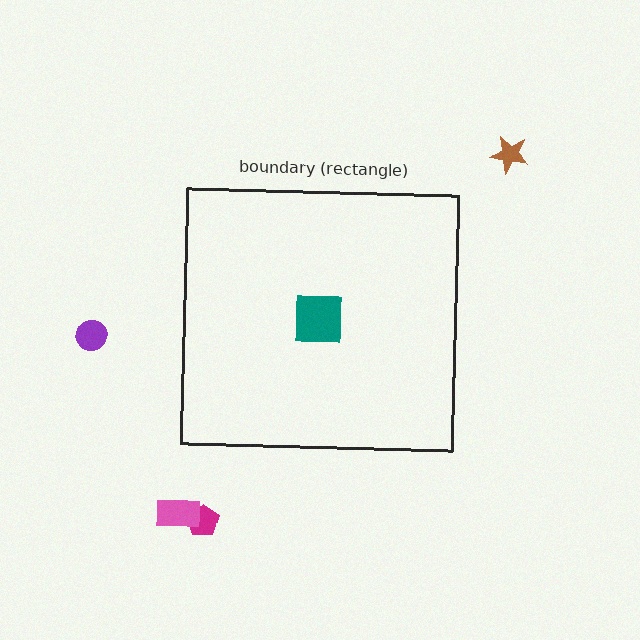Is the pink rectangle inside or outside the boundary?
Outside.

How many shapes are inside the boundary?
1 inside, 4 outside.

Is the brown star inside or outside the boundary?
Outside.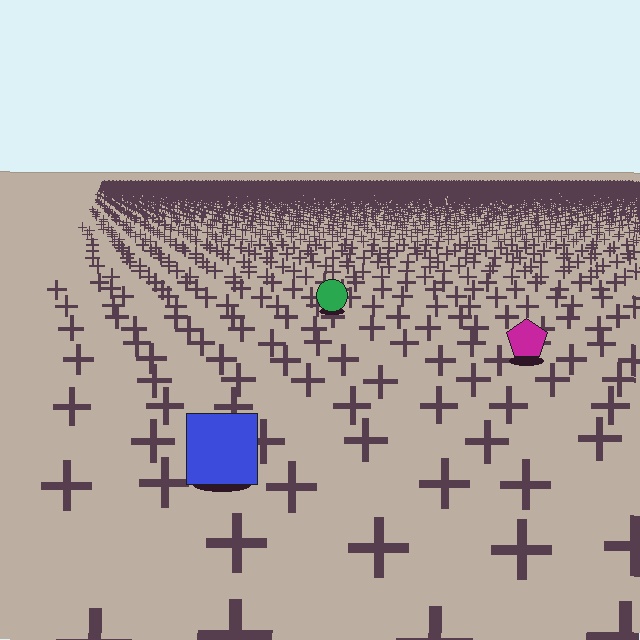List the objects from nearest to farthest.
From nearest to farthest: the blue square, the magenta pentagon, the green circle.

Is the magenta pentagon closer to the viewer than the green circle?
Yes. The magenta pentagon is closer — you can tell from the texture gradient: the ground texture is coarser near it.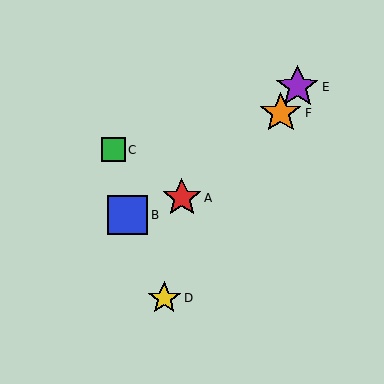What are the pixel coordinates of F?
Object F is at (281, 113).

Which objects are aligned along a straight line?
Objects D, E, F are aligned along a straight line.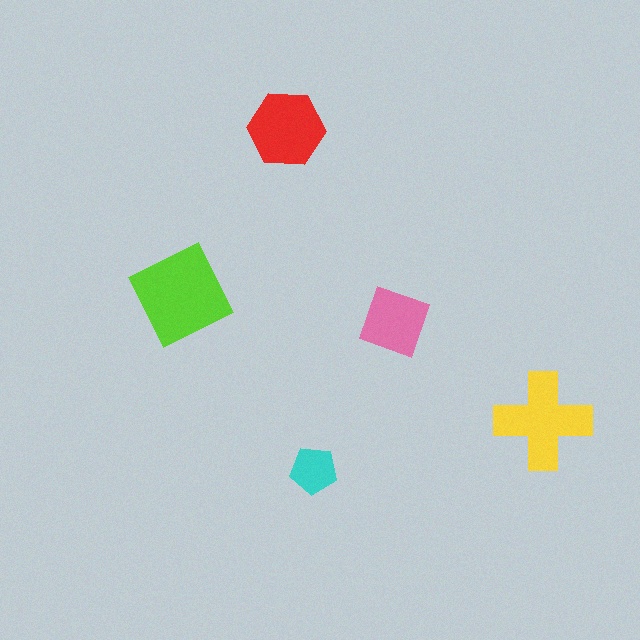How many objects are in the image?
There are 5 objects in the image.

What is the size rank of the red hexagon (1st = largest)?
3rd.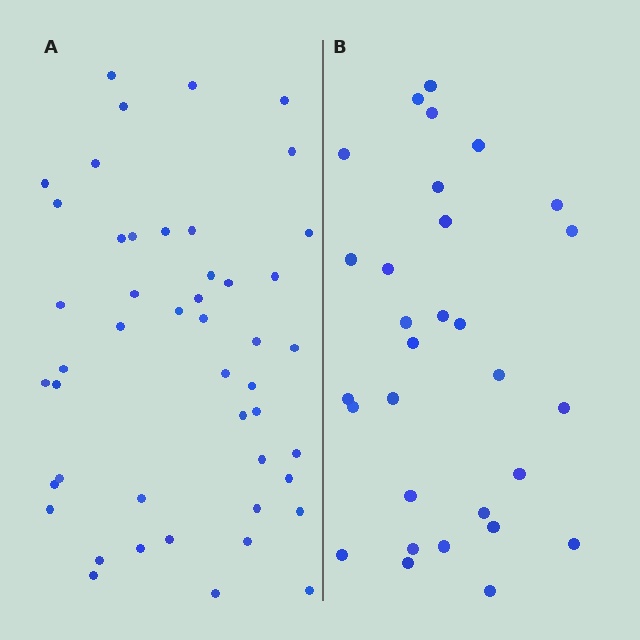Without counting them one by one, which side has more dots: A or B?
Region A (the left region) has more dots.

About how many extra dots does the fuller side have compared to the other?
Region A has approximately 15 more dots than region B.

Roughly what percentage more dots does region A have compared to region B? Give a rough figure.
About 55% more.